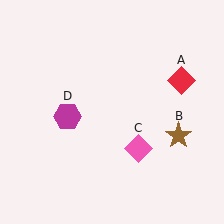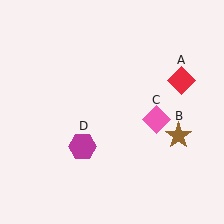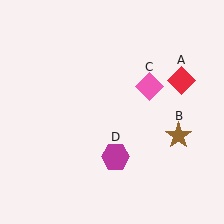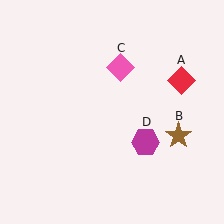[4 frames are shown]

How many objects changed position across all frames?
2 objects changed position: pink diamond (object C), magenta hexagon (object D).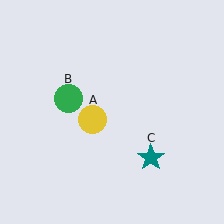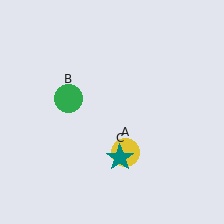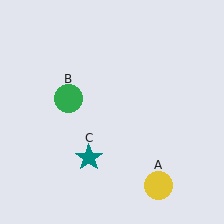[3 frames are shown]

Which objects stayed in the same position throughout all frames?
Green circle (object B) remained stationary.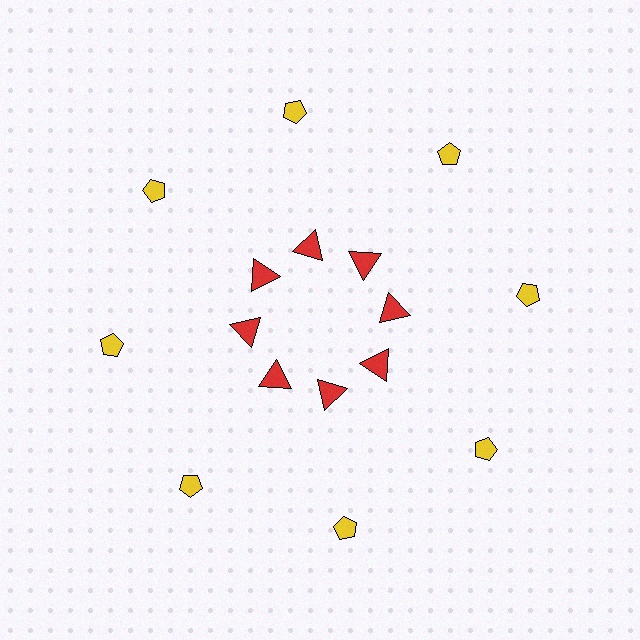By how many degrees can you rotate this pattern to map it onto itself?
The pattern maps onto itself every 45 degrees of rotation.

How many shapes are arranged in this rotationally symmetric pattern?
There are 16 shapes, arranged in 8 groups of 2.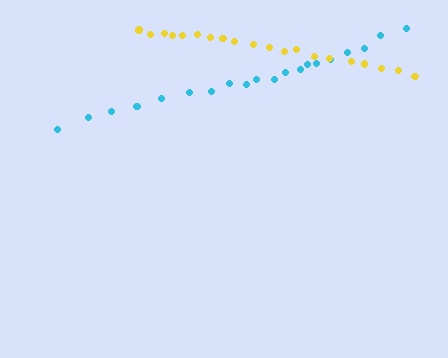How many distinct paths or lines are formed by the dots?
There are 2 distinct paths.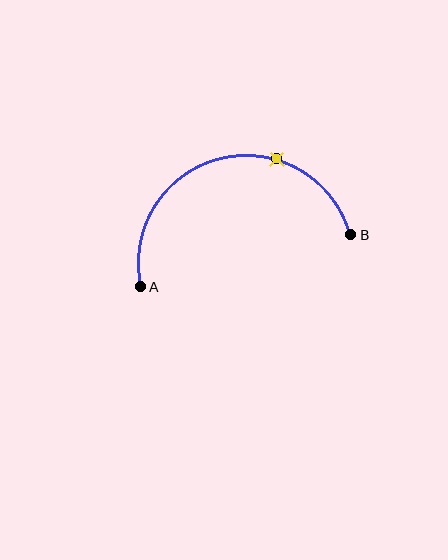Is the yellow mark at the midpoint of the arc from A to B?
No. The yellow mark lies on the arc but is closer to endpoint B. The arc midpoint would be at the point on the curve equidistant along the arc from both A and B.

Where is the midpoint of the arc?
The arc midpoint is the point on the curve farthest from the straight line joining A and B. It sits above that line.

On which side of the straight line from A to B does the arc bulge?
The arc bulges above the straight line connecting A and B.